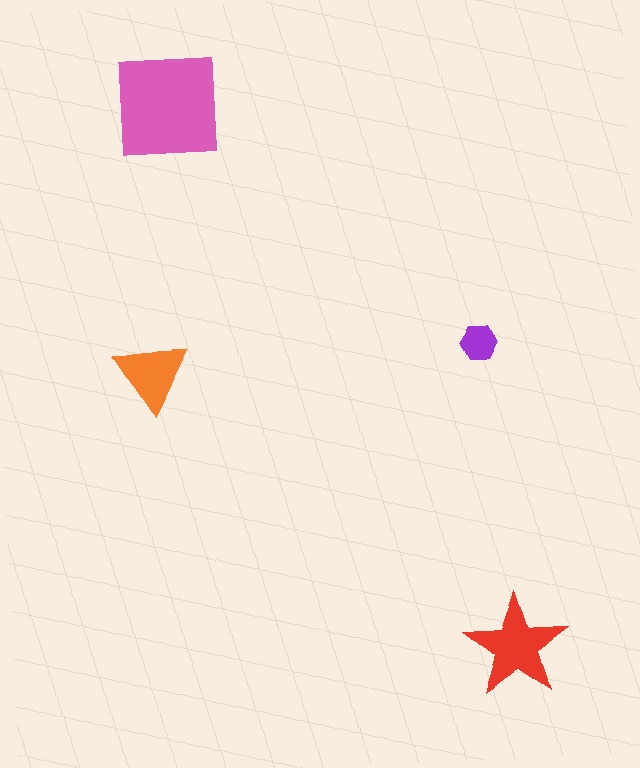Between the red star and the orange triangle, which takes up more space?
The red star.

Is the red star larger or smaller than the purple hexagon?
Larger.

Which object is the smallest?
The purple hexagon.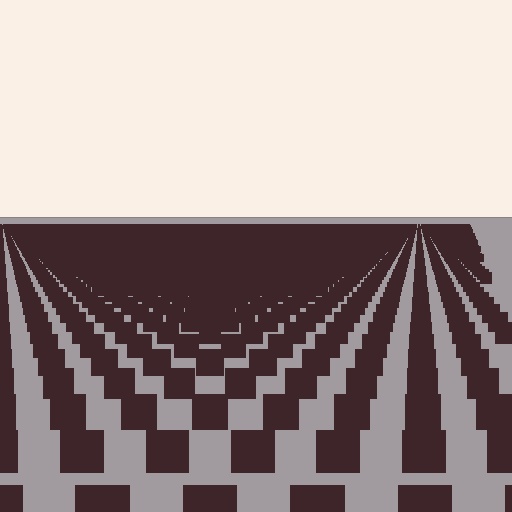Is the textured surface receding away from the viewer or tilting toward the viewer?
The surface is receding away from the viewer. Texture elements get smaller and denser toward the top.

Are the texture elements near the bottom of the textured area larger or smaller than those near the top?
Larger. Near the bottom, elements are closer to the viewer and appear at a bigger on-screen size.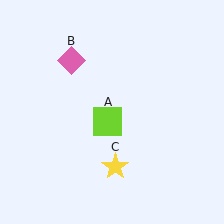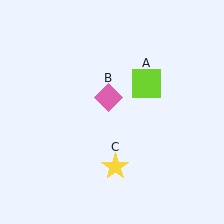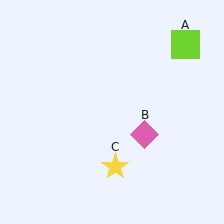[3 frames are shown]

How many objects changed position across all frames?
2 objects changed position: lime square (object A), pink diamond (object B).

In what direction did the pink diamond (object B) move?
The pink diamond (object B) moved down and to the right.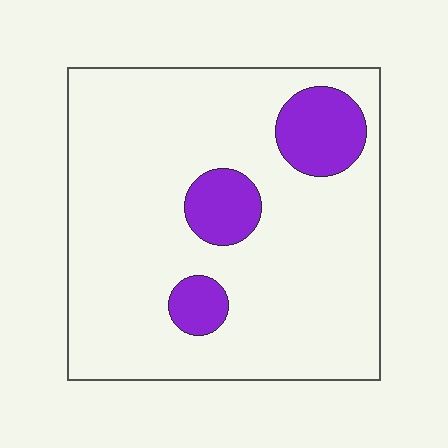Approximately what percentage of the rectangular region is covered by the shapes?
Approximately 15%.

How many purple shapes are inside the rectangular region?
3.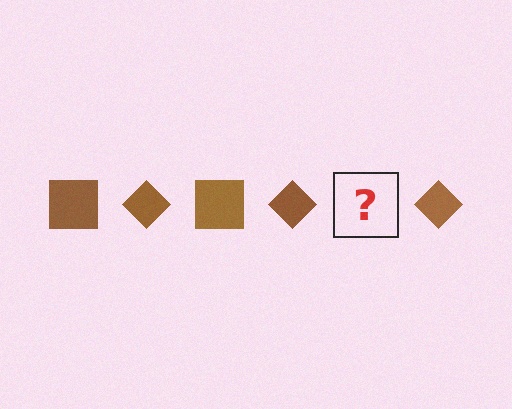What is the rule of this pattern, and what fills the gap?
The rule is that the pattern cycles through square, diamond shapes in brown. The gap should be filled with a brown square.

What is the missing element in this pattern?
The missing element is a brown square.